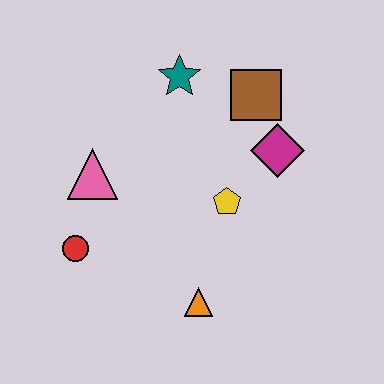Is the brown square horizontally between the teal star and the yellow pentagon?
No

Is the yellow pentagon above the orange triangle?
Yes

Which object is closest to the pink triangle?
The red circle is closest to the pink triangle.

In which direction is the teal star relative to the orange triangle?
The teal star is above the orange triangle.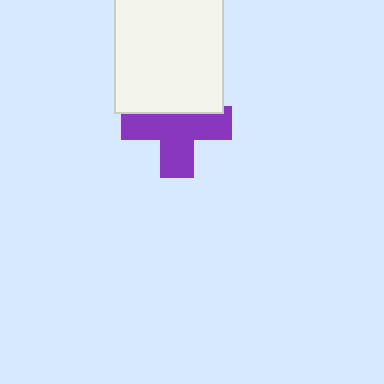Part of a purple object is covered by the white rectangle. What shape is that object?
It is a cross.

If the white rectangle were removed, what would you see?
You would see the complete purple cross.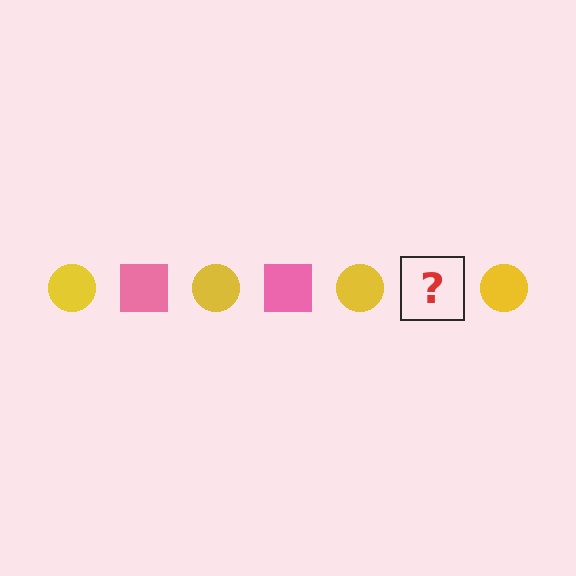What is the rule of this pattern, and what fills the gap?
The rule is that the pattern alternates between yellow circle and pink square. The gap should be filled with a pink square.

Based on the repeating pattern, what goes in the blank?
The blank should be a pink square.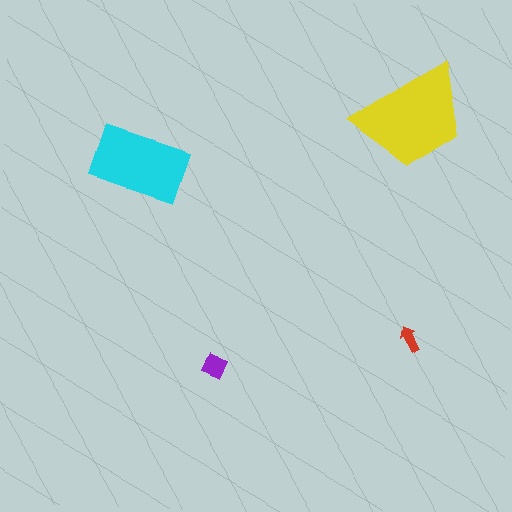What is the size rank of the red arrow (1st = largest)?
4th.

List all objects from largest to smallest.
The yellow trapezoid, the cyan rectangle, the purple diamond, the red arrow.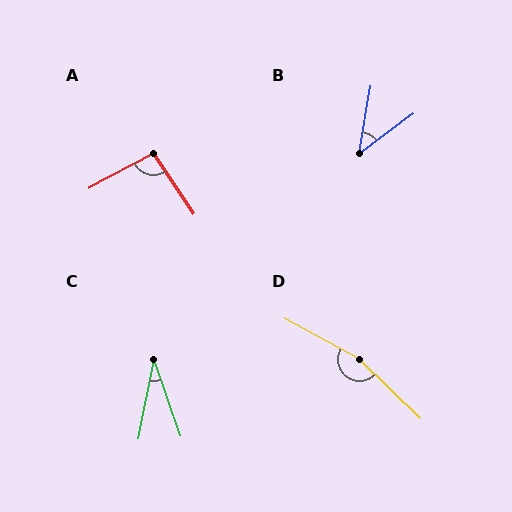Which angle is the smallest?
C, at approximately 30 degrees.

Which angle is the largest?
D, at approximately 165 degrees.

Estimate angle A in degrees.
Approximately 95 degrees.